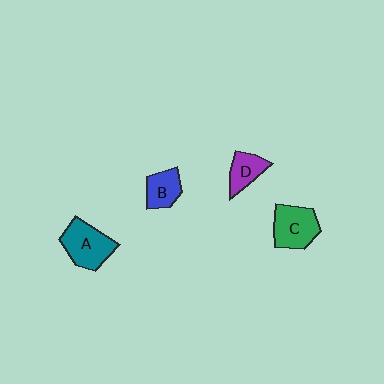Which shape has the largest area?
Shape A (teal).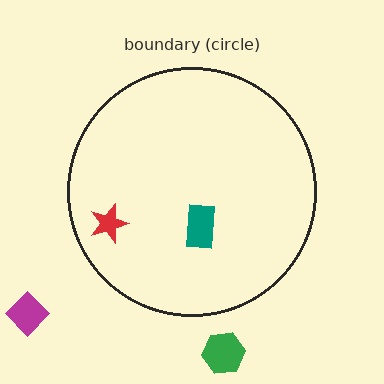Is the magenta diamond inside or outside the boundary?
Outside.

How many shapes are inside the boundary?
2 inside, 2 outside.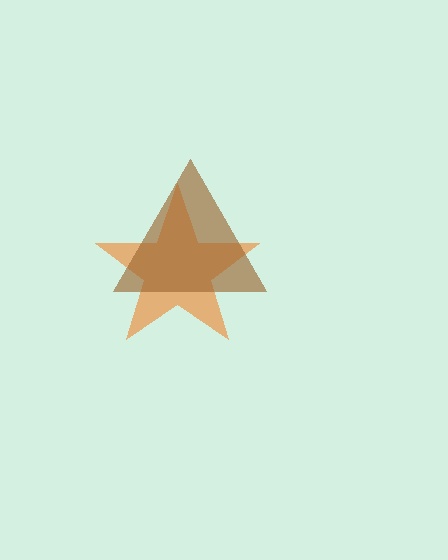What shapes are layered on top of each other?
The layered shapes are: an orange star, a brown triangle.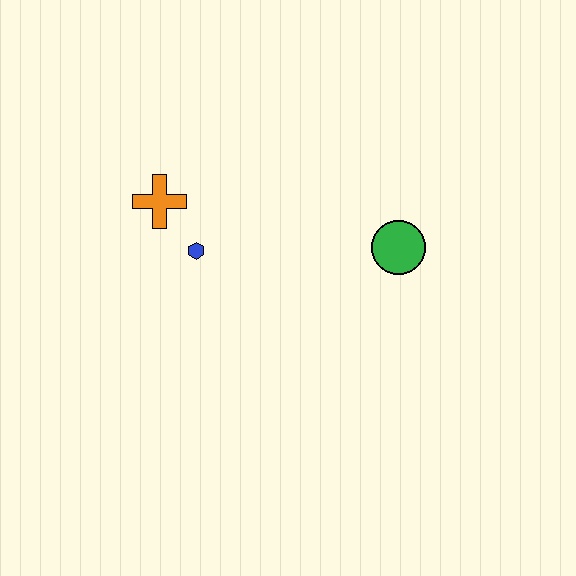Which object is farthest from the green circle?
The orange cross is farthest from the green circle.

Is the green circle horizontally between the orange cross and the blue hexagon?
No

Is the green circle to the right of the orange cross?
Yes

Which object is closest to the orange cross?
The blue hexagon is closest to the orange cross.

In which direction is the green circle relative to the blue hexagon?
The green circle is to the right of the blue hexagon.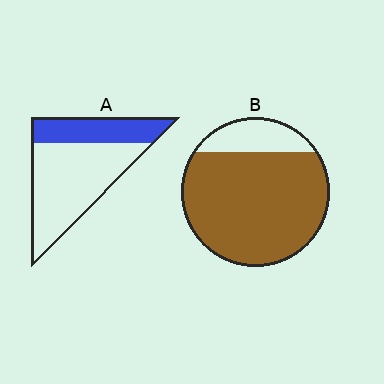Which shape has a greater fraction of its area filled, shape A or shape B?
Shape B.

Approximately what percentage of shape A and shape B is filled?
A is approximately 30% and B is approximately 80%.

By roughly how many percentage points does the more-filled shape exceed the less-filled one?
By roughly 50 percentage points (B over A).